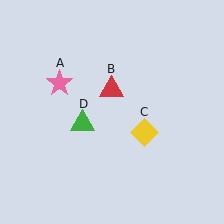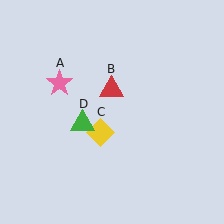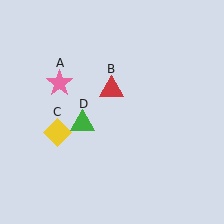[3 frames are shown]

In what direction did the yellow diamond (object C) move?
The yellow diamond (object C) moved left.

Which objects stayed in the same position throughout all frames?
Pink star (object A) and red triangle (object B) and green triangle (object D) remained stationary.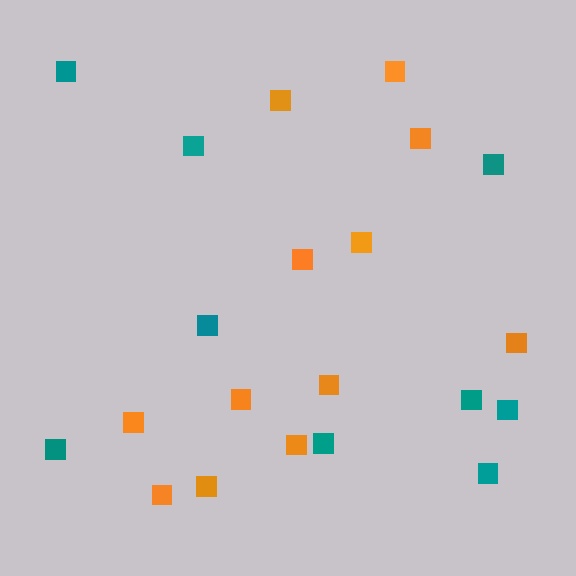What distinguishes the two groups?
There are 2 groups: one group of teal squares (9) and one group of orange squares (12).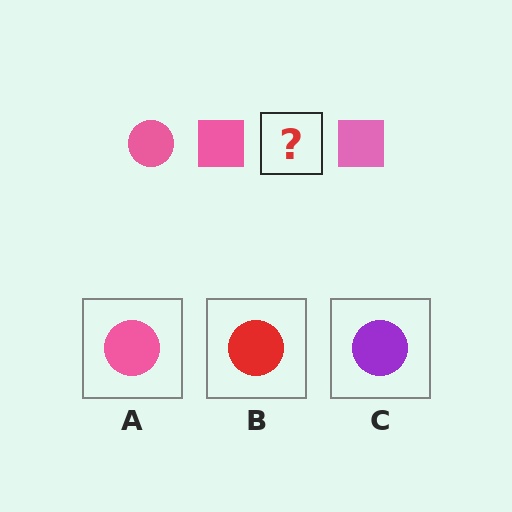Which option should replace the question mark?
Option A.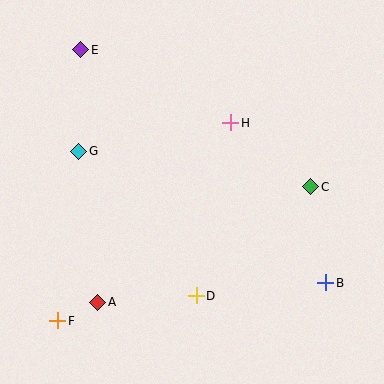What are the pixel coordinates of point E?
Point E is at (81, 50).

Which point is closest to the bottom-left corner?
Point F is closest to the bottom-left corner.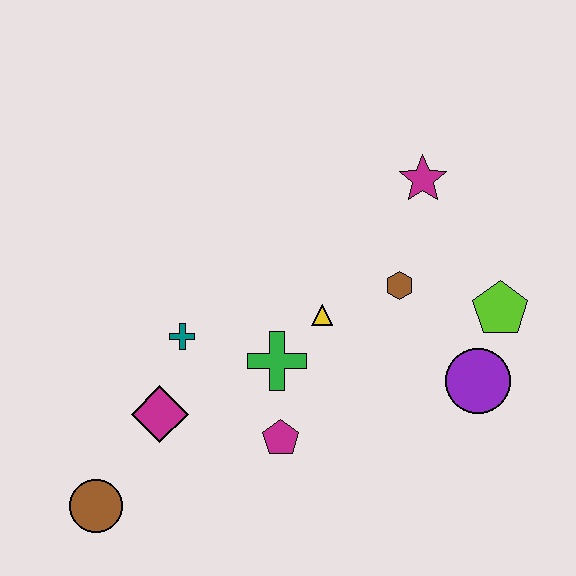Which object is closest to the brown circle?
The magenta diamond is closest to the brown circle.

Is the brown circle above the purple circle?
No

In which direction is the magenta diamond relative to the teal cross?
The magenta diamond is below the teal cross.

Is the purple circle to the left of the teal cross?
No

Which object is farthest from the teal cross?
The lime pentagon is farthest from the teal cross.